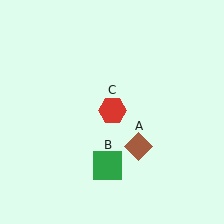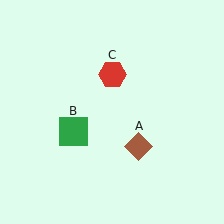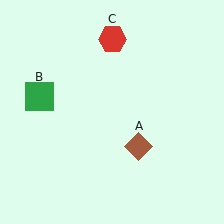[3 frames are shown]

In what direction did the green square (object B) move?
The green square (object B) moved up and to the left.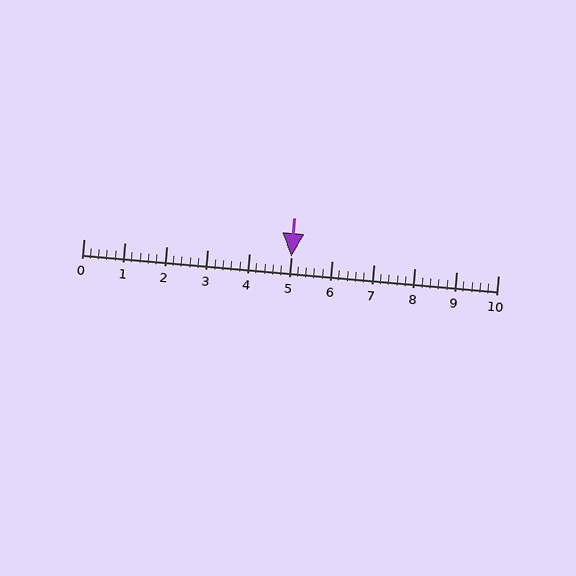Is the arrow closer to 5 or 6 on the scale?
The arrow is closer to 5.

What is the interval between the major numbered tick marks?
The major tick marks are spaced 1 units apart.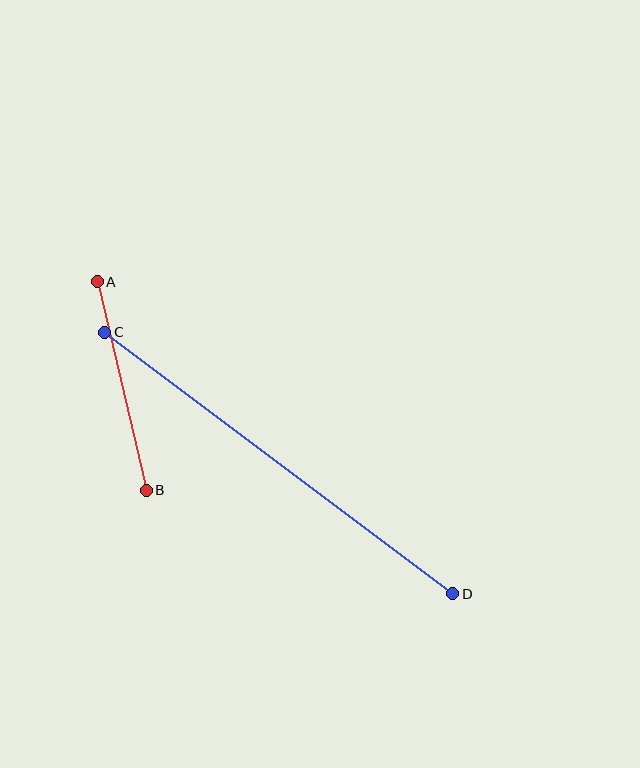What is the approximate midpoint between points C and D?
The midpoint is at approximately (279, 463) pixels.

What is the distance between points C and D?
The distance is approximately 436 pixels.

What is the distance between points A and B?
The distance is approximately 214 pixels.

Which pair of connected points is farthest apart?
Points C and D are farthest apart.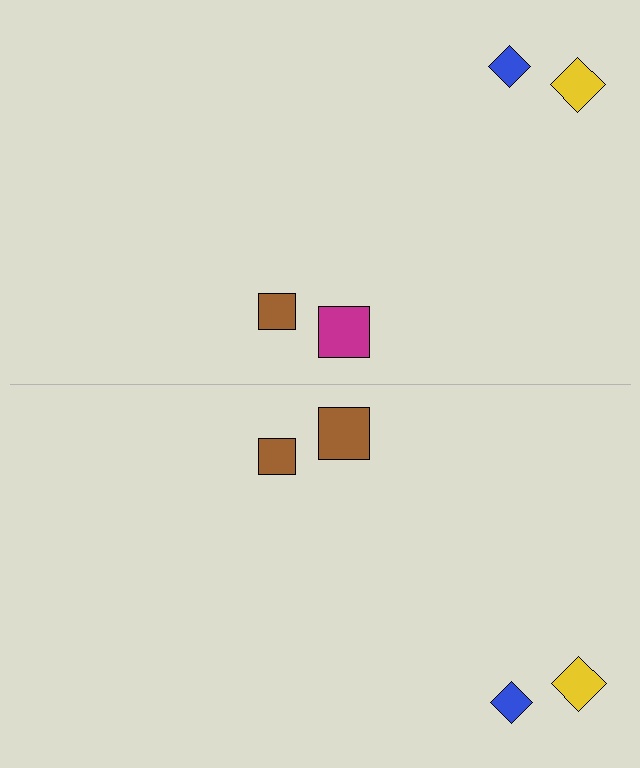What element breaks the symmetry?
The brown square on the bottom side breaks the symmetry — its mirror counterpart is magenta.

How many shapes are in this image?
There are 8 shapes in this image.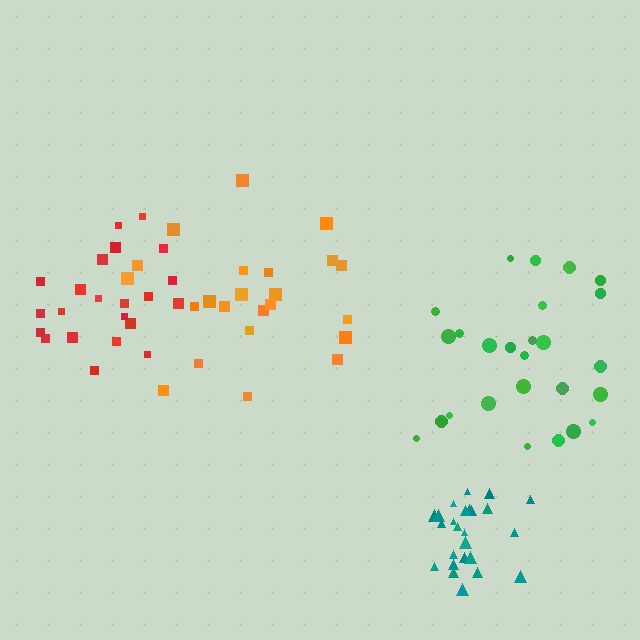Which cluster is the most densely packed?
Teal.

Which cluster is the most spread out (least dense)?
Green.